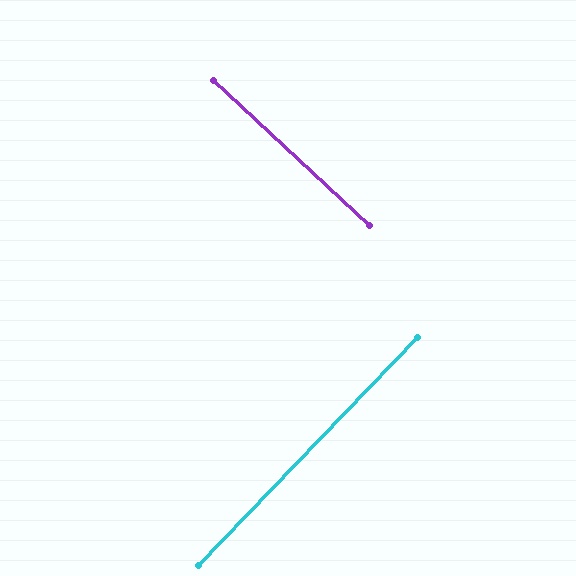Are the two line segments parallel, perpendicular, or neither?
Perpendicular — they meet at approximately 89°.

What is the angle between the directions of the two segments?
Approximately 89 degrees.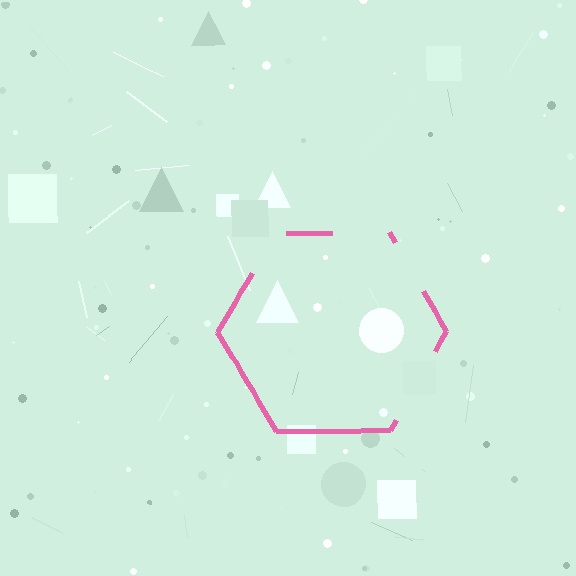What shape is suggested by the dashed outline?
The dashed outline suggests a hexagon.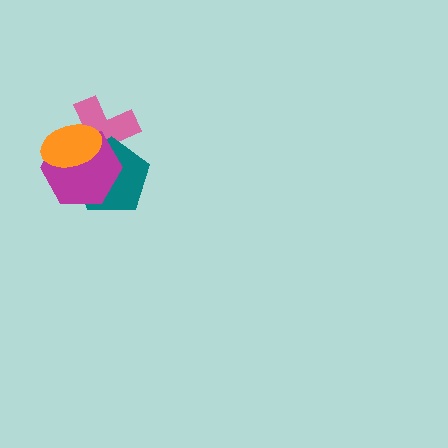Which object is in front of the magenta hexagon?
The orange ellipse is in front of the magenta hexagon.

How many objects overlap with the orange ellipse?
3 objects overlap with the orange ellipse.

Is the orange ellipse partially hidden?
No, no other shape covers it.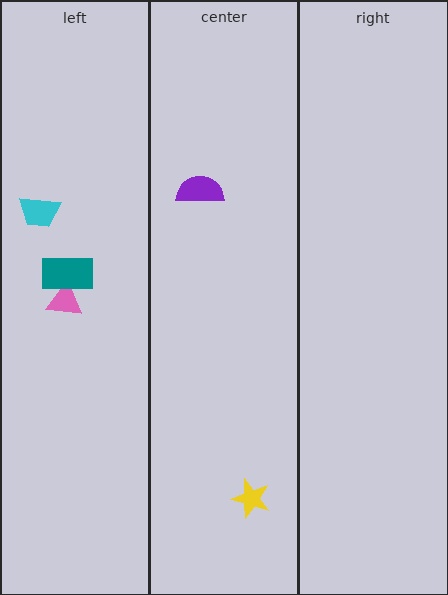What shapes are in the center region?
The purple semicircle, the yellow star.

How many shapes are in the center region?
2.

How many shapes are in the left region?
3.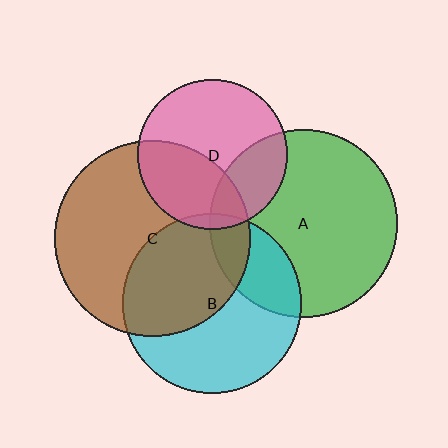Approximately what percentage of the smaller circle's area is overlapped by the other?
Approximately 45%.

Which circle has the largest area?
Circle C (brown).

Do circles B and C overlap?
Yes.